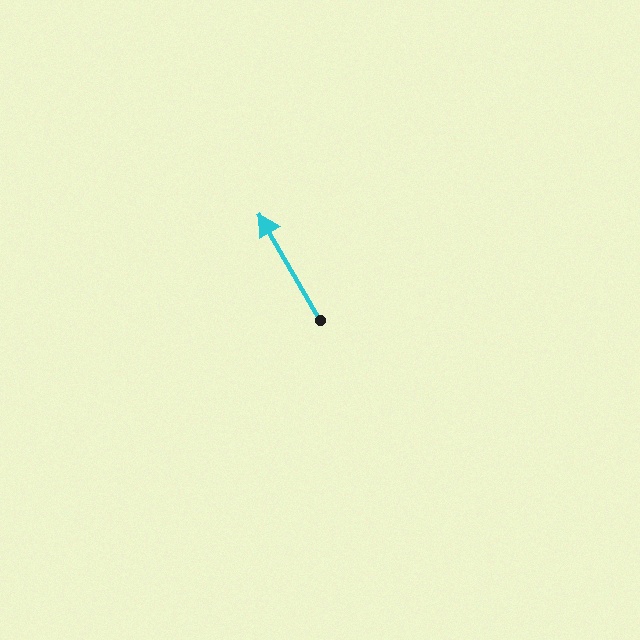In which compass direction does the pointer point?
Northwest.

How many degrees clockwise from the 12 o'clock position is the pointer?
Approximately 330 degrees.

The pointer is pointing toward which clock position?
Roughly 11 o'clock.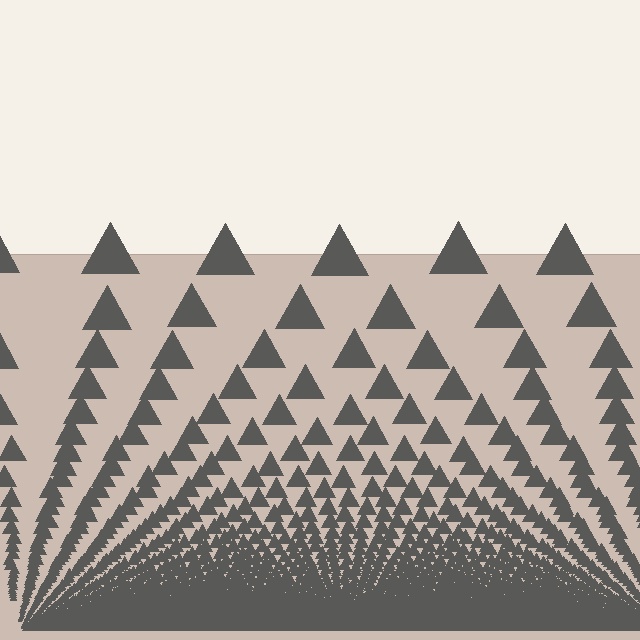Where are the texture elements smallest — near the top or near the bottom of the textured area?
Near the bottom.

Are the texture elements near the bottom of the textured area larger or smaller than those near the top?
Smaller. The gradient is inverted — elements near the bottom are smaller and denser.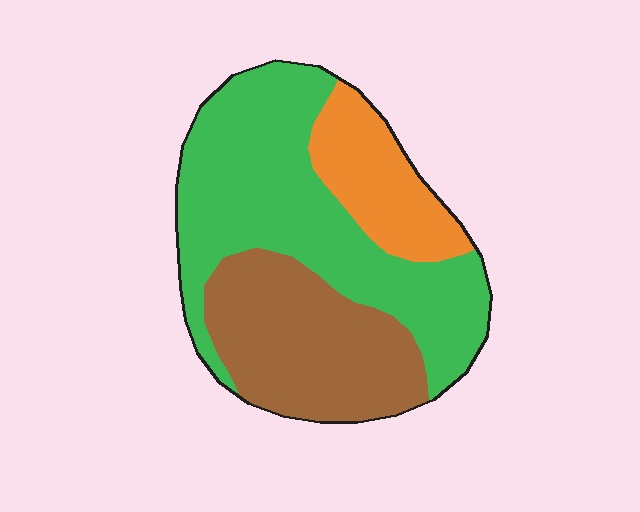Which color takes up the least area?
Orange, at roughly 15%.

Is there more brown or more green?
Green.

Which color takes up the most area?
Green, at roughly 50%.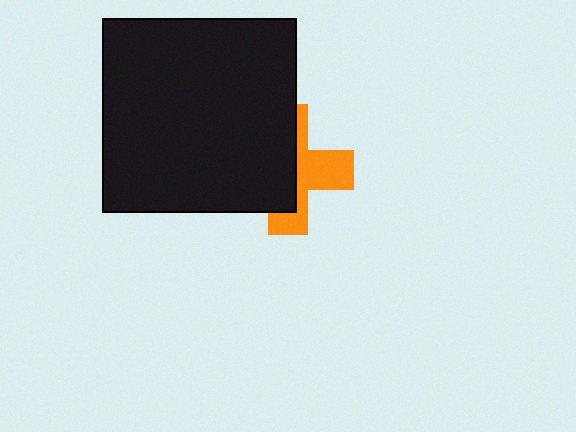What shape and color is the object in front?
The object in front is a black square.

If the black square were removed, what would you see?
You would see the complete orange cross.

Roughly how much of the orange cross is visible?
A small part of it is visible (roughly 43%).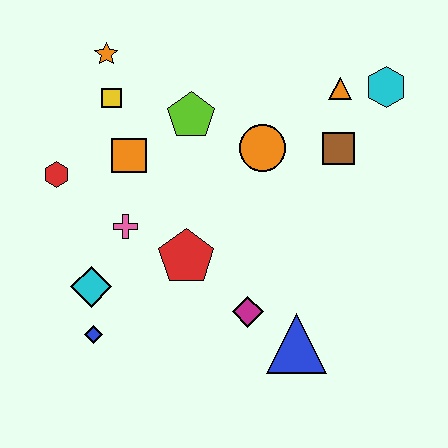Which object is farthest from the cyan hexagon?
The blue diamond is farthest from the cyan hexagon.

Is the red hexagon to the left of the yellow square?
Yes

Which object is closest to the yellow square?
The orange star is closest to the yellow square.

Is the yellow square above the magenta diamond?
Yes